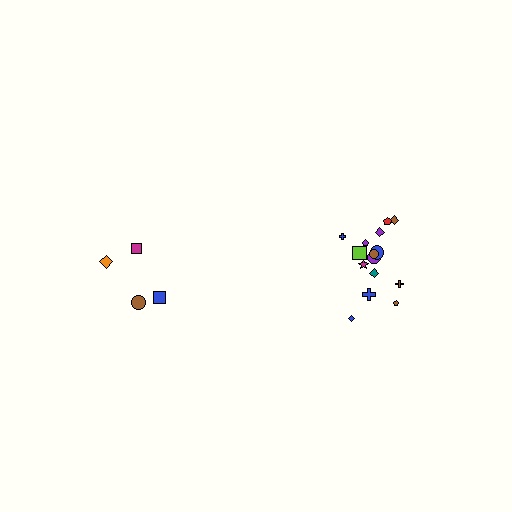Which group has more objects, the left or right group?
The right group.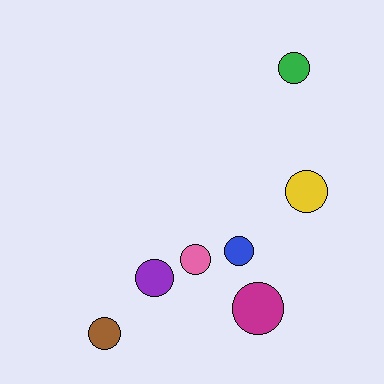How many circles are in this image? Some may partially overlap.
There are 7 circles.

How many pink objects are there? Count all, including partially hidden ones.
There is 1 pink object.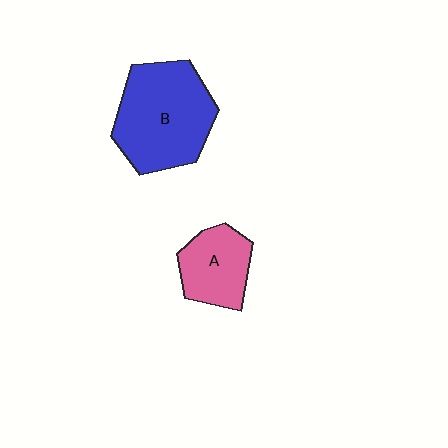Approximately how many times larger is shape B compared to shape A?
Approximately 1.8 times.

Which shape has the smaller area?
Shape A (pink).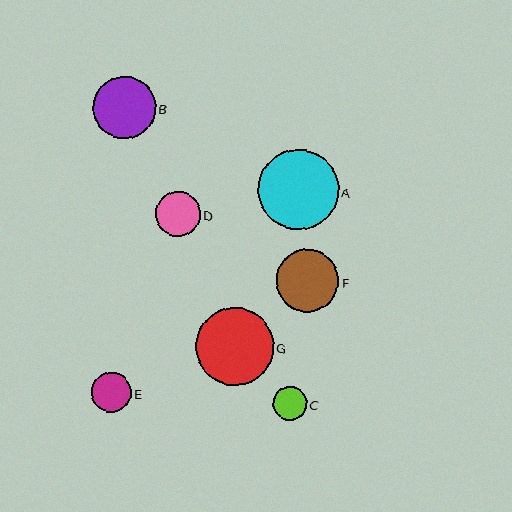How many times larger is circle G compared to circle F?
Circle G is approximately 1.2 times the size of circle F.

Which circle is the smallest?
Circle C is the smallest with a size of approximately 34 pixels.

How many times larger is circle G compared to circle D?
Circle G is approximately 1.7 times the size of circle D.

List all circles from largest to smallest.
From largest to smallest: A, G, B, F, D, E, C.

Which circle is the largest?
Circle A is the largest with a size of approximately 81 pixels.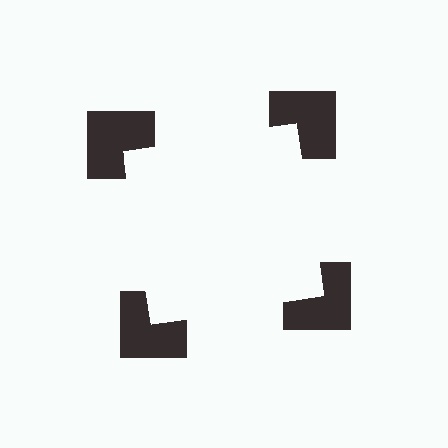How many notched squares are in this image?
There are 4 — one at each vertex of the illusory square.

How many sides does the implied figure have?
4 sides.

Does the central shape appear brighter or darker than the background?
It typically appears slightly brighter than the background, even though no actual brightness change is drawn.